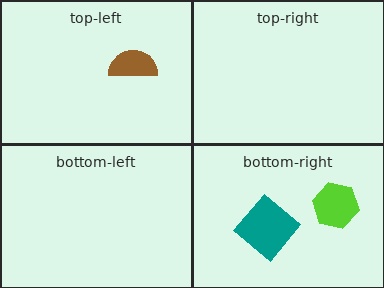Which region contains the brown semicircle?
The top-left region.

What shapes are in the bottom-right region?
The teal diamond, the lime hexagon.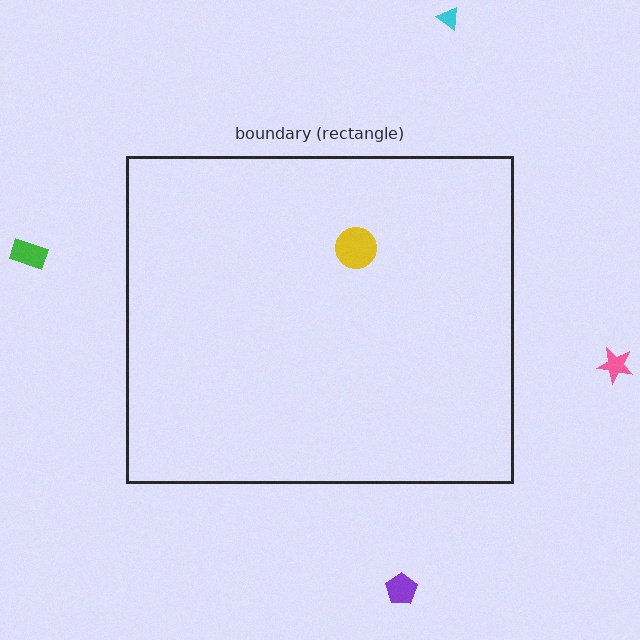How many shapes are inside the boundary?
1 inside, 4 outside.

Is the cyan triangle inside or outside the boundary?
Outside.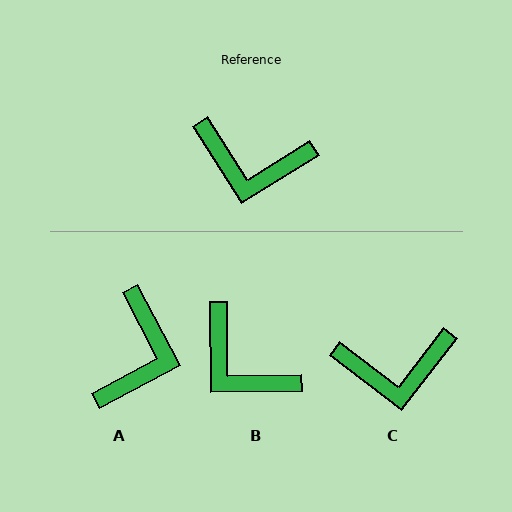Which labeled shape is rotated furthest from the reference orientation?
A, about 86 degrees away.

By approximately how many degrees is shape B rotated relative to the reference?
Approximately 32 degrees clockwise.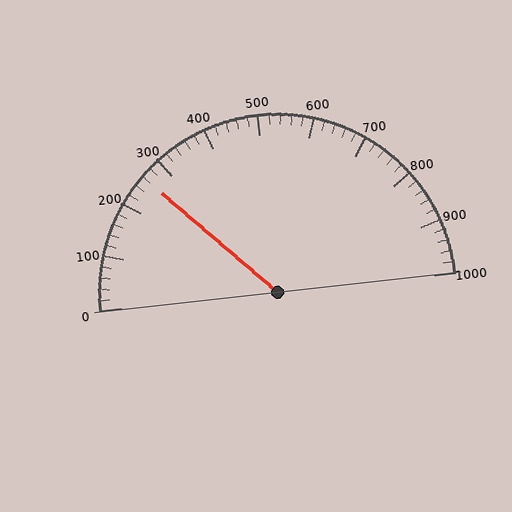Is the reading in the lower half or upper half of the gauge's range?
The reading is in the lower half of the range (0 to 1000).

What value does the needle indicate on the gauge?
The needle indicates approximately 260.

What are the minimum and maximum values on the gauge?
The gauge ranges from 0 to 1000.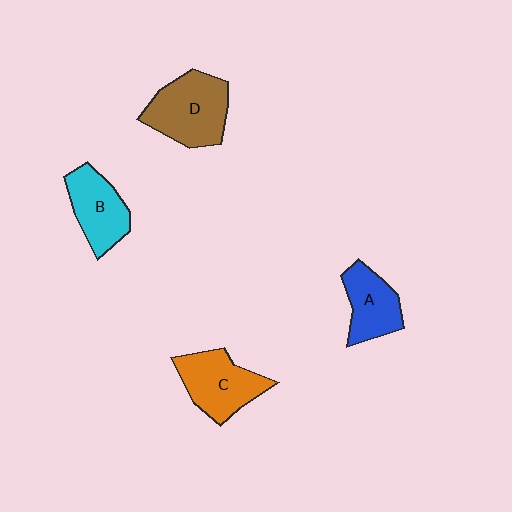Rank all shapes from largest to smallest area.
From largest to smallest: D (brown), C (orange), B (cyan), A (blue).